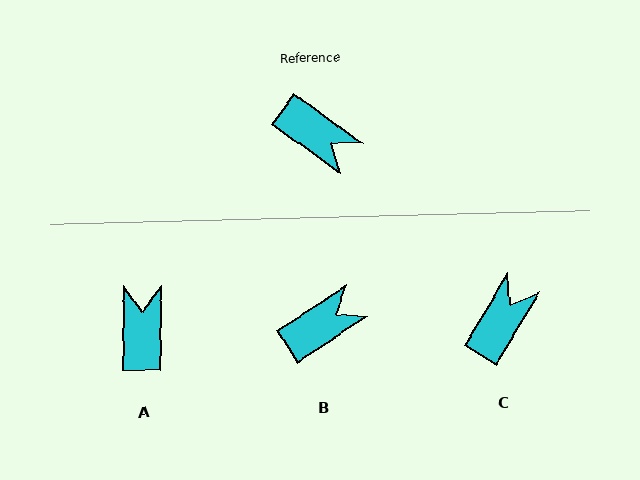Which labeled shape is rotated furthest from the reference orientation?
A, about 126 degrees away.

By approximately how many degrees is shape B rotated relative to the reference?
Approximately 69 degrees counter-clockwise.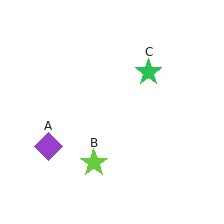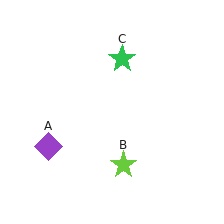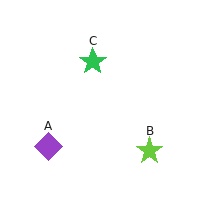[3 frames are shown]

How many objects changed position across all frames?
2 objects changed position: lime star (object B), green star (object C).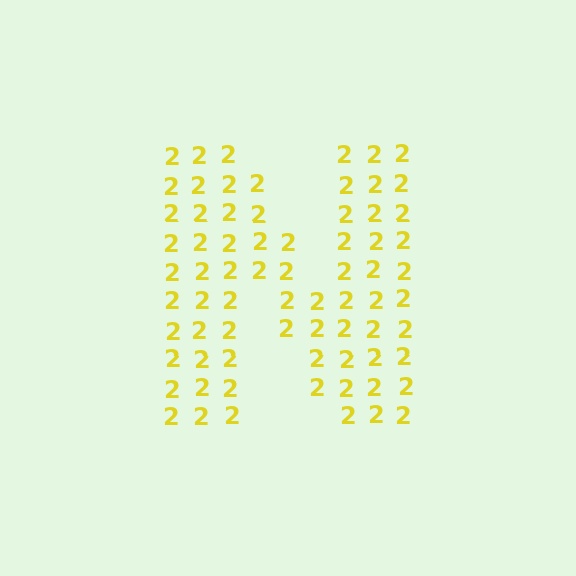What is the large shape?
The large shape is the letter N.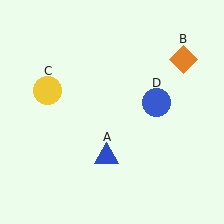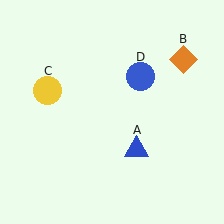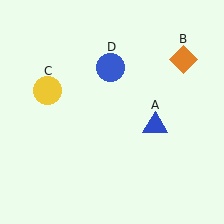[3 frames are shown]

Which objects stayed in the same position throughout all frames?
Orange diamond (object B) and yellow circle (object C) remained stationary.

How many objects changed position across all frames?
2 objects changed position: blue triangle (object A), blue circle (object D).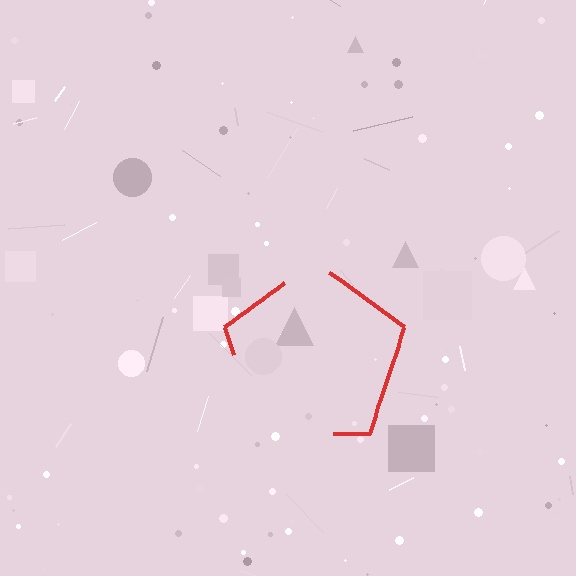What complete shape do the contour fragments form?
The contour fragments form a pentagon.